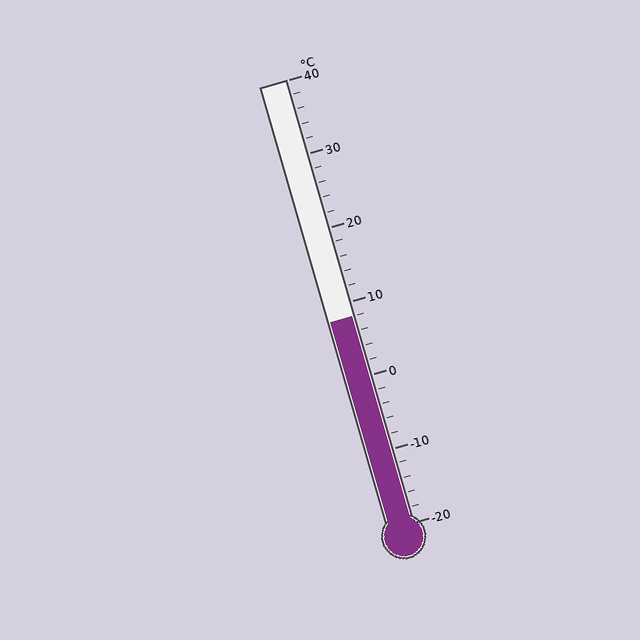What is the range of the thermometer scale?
The thermometer scale ranges from -20°C to 40°C.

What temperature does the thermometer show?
The thermometer shows approximately 8°C.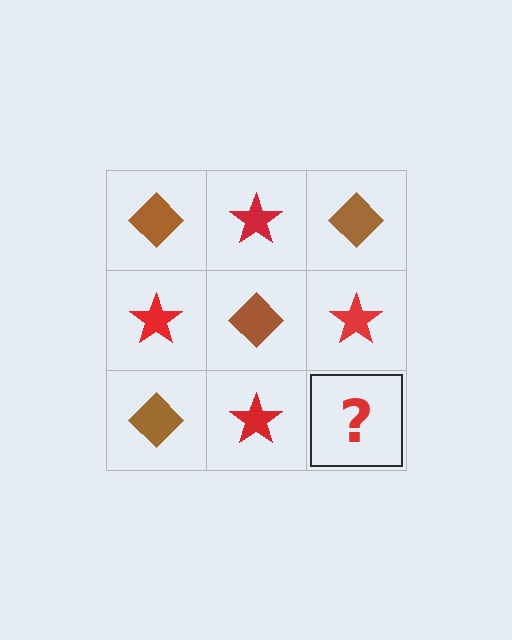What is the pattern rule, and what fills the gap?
The rule is that it alternates brown diamond and red star in a checkerboard pattern. The gap should be filled with a brown diamond.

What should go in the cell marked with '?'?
The missing cell should contain a brown diamond.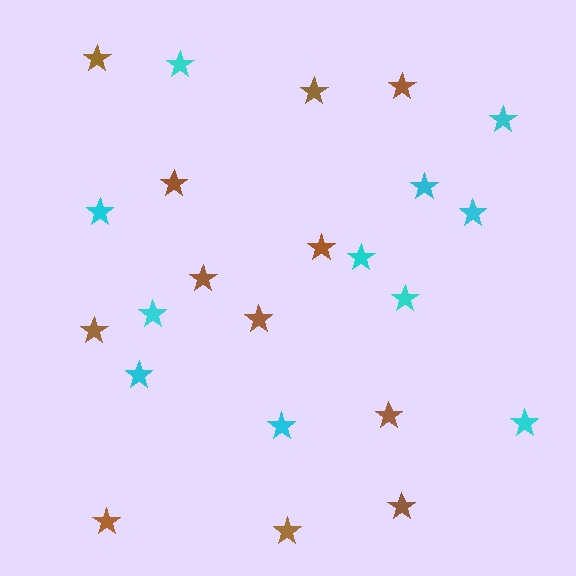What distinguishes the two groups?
There are 2 groups: one group of brown stars (12) and one group of cyan stars (11).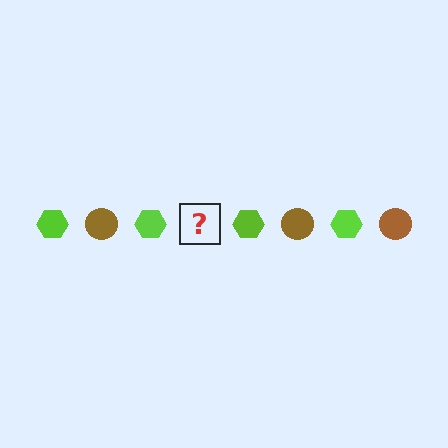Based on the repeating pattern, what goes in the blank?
The blank should be a brown circle.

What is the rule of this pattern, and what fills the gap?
The rule is that the pattern alternates between lime hexagon and brown circle. The gap should be filled with a brown circle.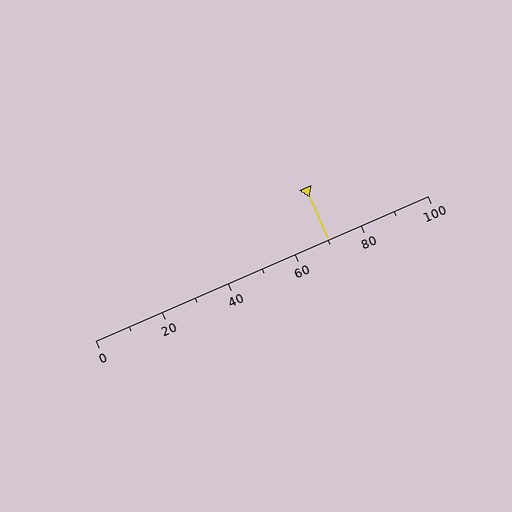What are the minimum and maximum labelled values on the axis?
The axis runs from 0 to 100.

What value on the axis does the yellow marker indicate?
The marker indicates approximately 70.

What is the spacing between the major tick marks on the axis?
The major ticks are spaced 20 apart.